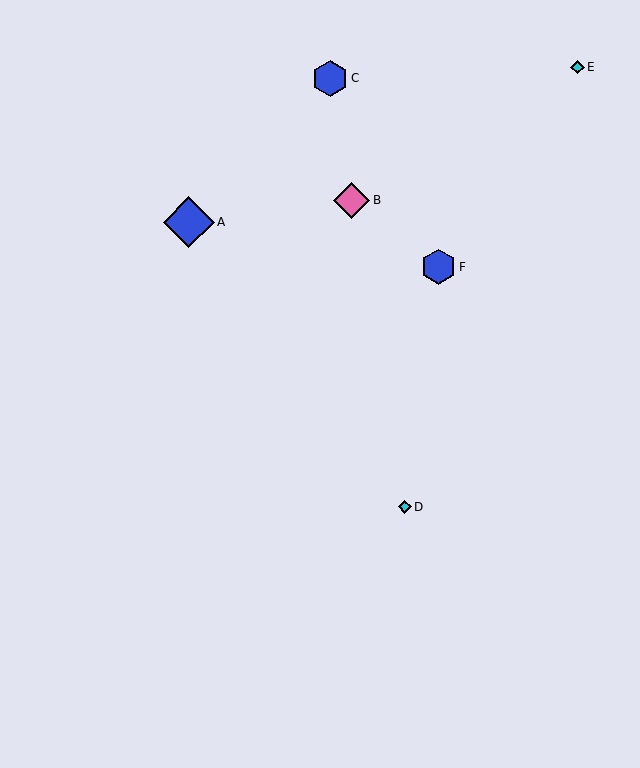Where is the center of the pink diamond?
The center of the pink diamond is at (352, 200).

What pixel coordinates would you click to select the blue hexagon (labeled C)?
Click at (330, 78) to select the blue hexagon C.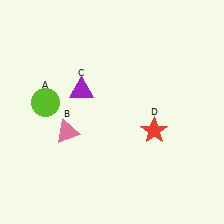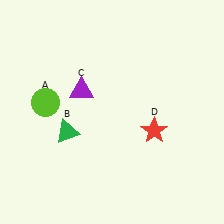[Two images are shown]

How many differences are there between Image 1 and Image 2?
There is 1 difference between the two images.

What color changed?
The triangle (B) changed from pink in Image 1 to green in Image 2.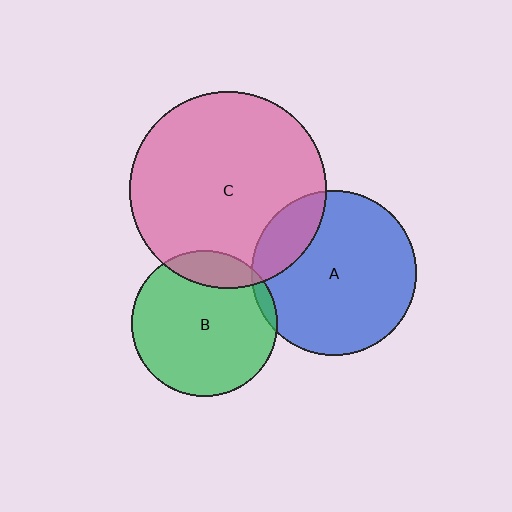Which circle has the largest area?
Circle C (pink).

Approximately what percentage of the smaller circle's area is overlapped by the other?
Approximately 15%.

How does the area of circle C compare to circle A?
Approximately 1.4 times.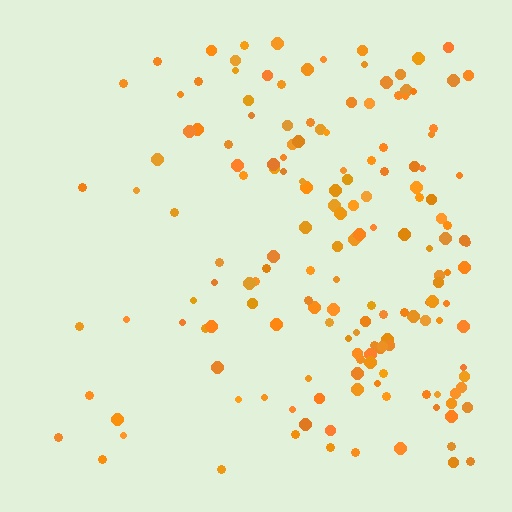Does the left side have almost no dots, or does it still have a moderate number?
Still a moderate number, just noticeably fewer than the right.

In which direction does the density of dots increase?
From left to right, with the right side densest.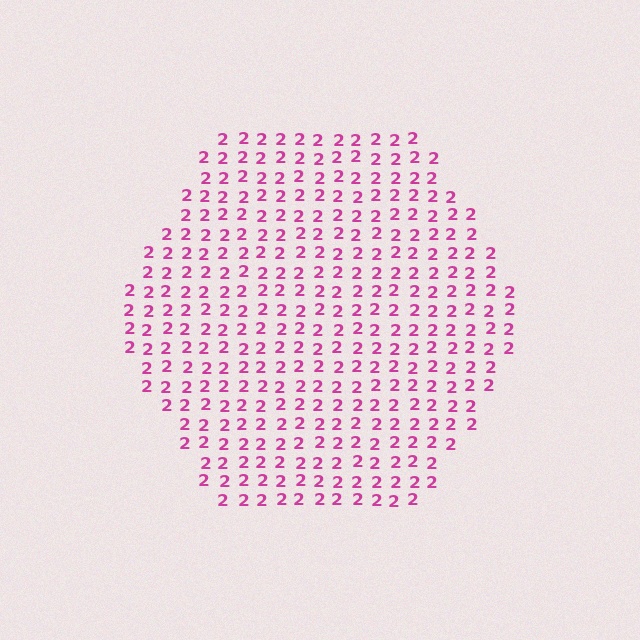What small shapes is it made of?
It is made of small digit 2's.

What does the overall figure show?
The overall figure shows a hexagon.